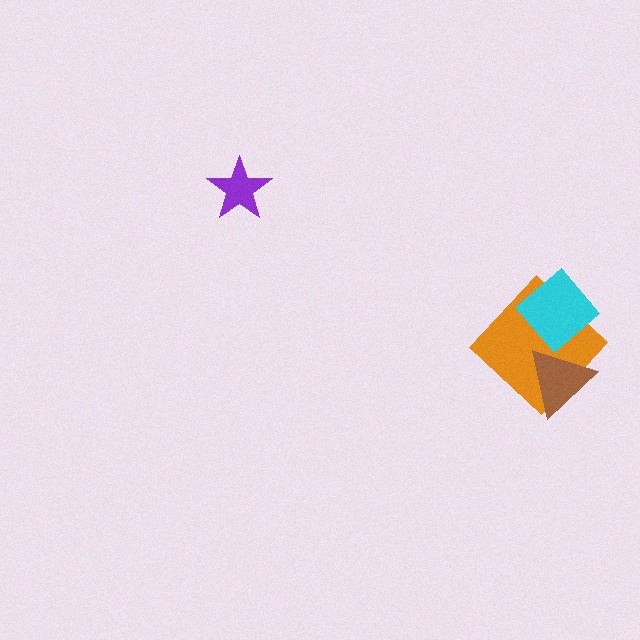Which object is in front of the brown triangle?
The cyan diamond is in front of the brown triangle.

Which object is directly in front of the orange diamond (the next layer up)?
The brown triangle is directly in front of the orange diamond.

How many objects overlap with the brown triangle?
2 objects overlap with the brown triangle.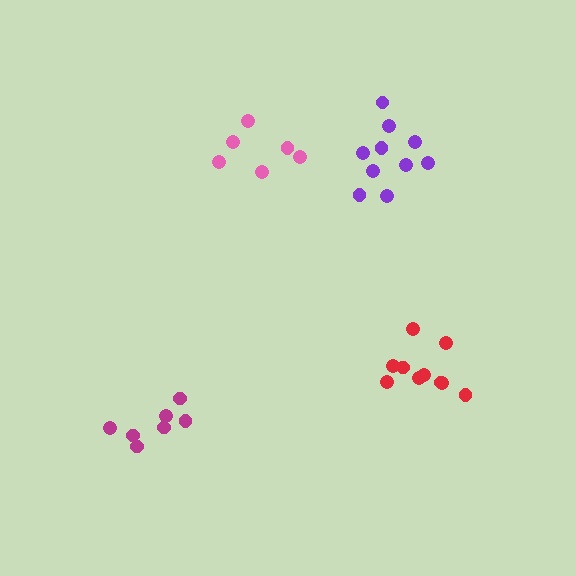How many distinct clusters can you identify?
There are 4 distinct clusters.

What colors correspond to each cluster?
The clusters are colored: magenta, red, purple, pink.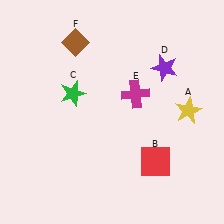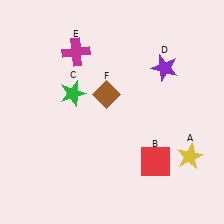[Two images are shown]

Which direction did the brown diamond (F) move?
The brown diamond (F) moved down.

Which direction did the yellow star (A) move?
The yellow star (A) moved down.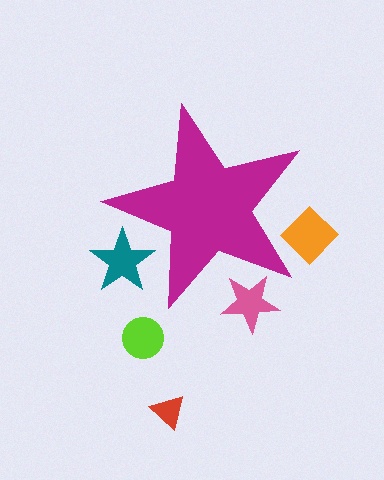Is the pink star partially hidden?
Yes, the pink star is partially hidden behind the magenta star.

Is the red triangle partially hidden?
No, the red triangle is fully visible.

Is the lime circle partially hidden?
No, the lime circle is fully visible.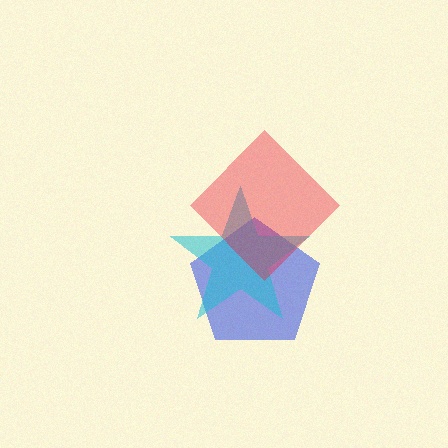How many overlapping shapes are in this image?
There are 3 overlapping shapes in the image.